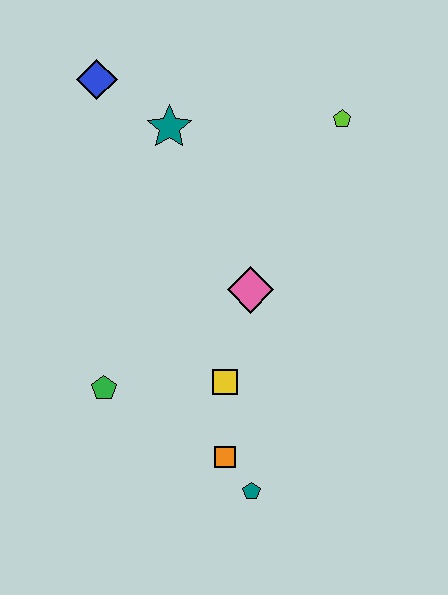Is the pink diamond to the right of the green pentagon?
Yes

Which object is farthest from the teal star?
The teal pentagon is farthest from the teal star.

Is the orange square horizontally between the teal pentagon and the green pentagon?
Yes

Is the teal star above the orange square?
Yes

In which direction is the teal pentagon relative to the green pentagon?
The teal pentagon is to the right of the green pentagon.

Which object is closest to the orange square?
The teal pentagon is closest to the orange square.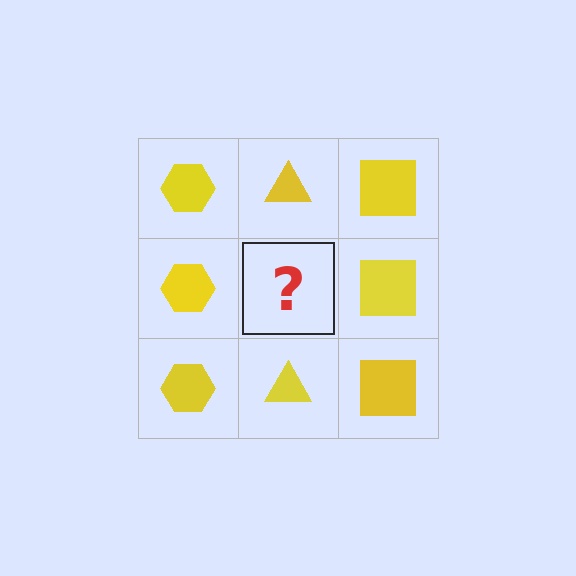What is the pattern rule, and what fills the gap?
The rule is that each column has a consistent shape. The gap should be filled with a yellow triangle.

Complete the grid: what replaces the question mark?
The question mark should be replaced with a yellow triangle.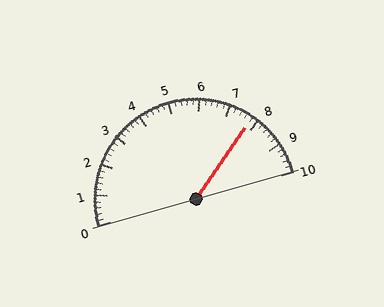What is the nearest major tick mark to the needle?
The nearest major tick mark is 8.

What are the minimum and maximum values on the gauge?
The gauge ranges from 0 to 10.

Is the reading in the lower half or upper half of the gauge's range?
The reading is in the upper half of the range (0 to 10).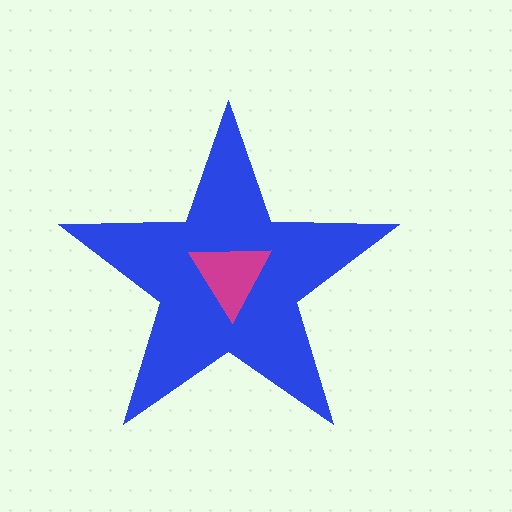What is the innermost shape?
The magenta triangle.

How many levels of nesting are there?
2.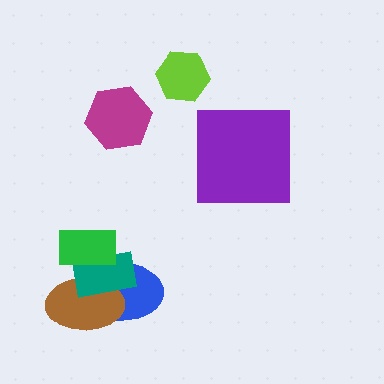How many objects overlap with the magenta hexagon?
0 objects overlap with the magenta hexagon.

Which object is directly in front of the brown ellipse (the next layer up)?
The teal rectangle is directly in front of the brown ellipse.